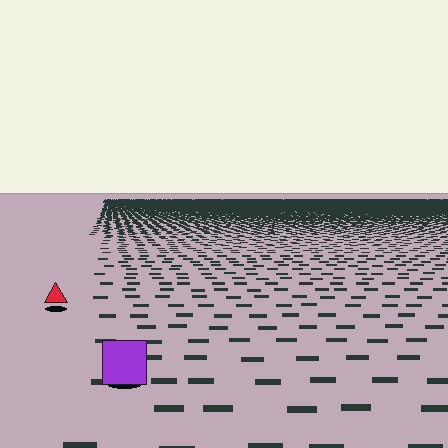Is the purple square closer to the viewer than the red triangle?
Yes. The purple square is closer — you can tell from the texture gradient: the ground texture is coarser near it.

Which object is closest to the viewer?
The purple square is closest. The texture marks near it are larger and more spread out.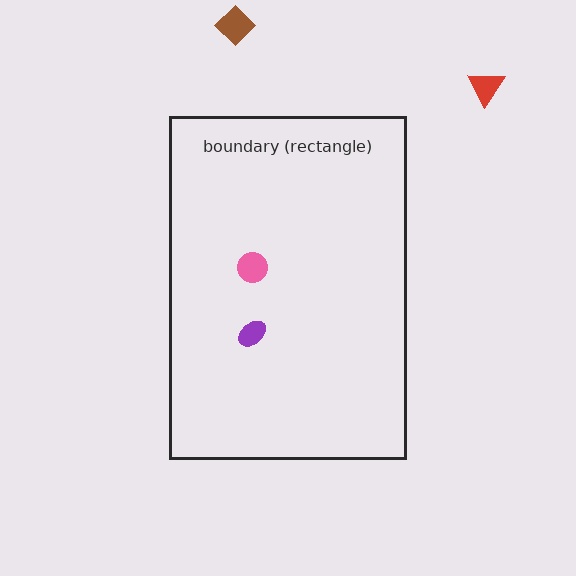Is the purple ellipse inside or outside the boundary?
Inside.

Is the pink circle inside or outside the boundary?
Inside.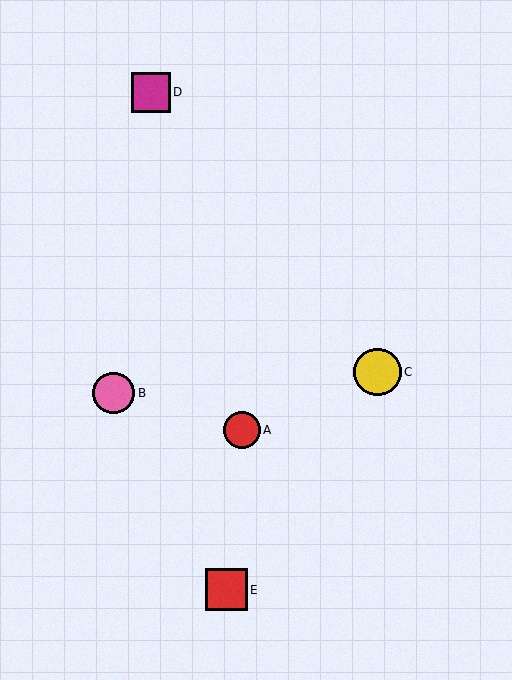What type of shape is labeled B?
Shape B is a pink circle.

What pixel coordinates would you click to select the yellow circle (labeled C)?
Click at (378, 372) to select the yellow circle C.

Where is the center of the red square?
The center of the red square is at (226, 590).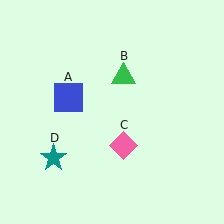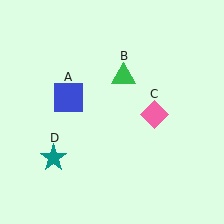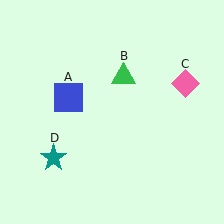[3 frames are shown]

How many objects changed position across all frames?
1 object changed position: pink diamond (object C).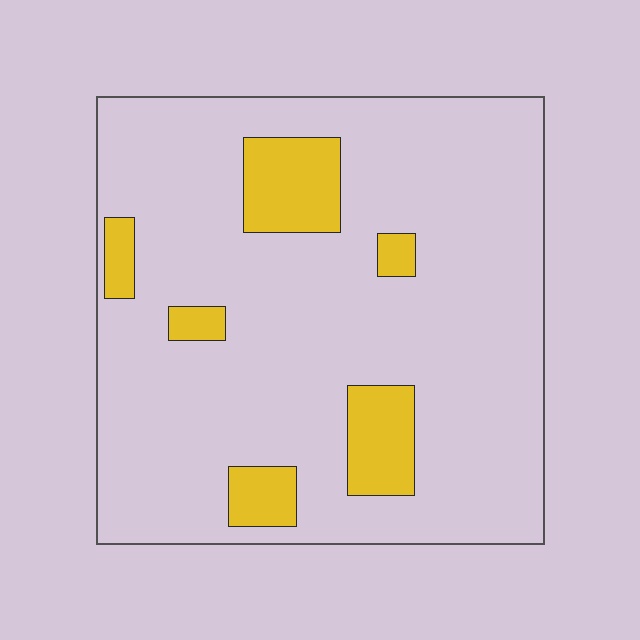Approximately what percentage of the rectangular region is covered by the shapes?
Approximately 15%.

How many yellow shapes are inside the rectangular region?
6.